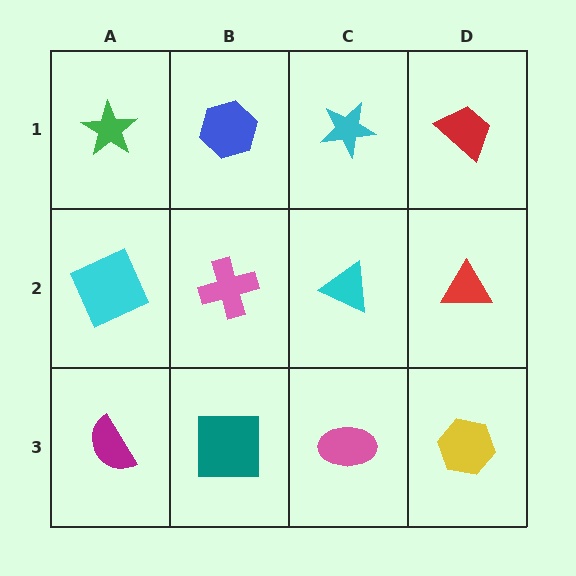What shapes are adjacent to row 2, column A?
A green star (row 1, column A), a magenta semicircle (row 3, column A), a pink cross (row 2, column B).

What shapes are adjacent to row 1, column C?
A cyan triangle (row 2, column C), a blue hexagon (row 1, column B), a red trapezoid (row 1, column D).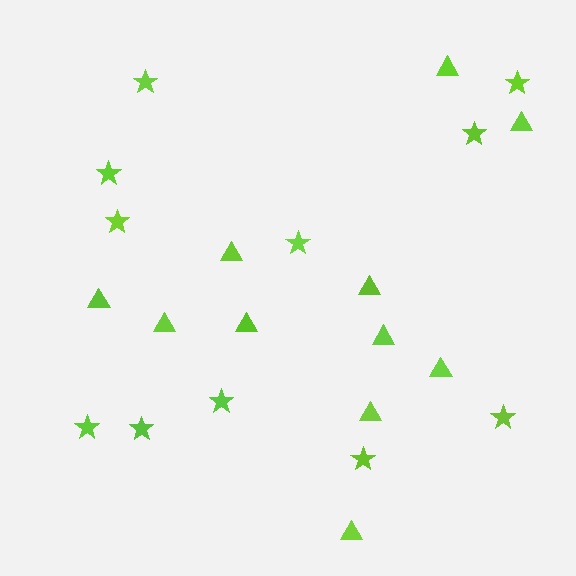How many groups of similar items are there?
There are 2 groups: one group of stars (11) and one group of triangles (11).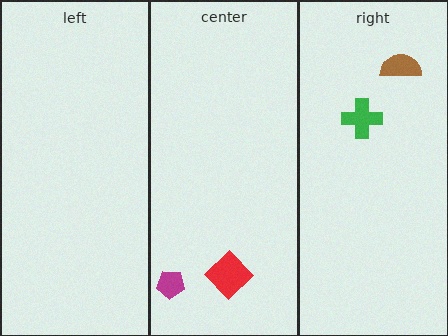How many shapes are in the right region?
2.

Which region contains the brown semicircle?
The right region.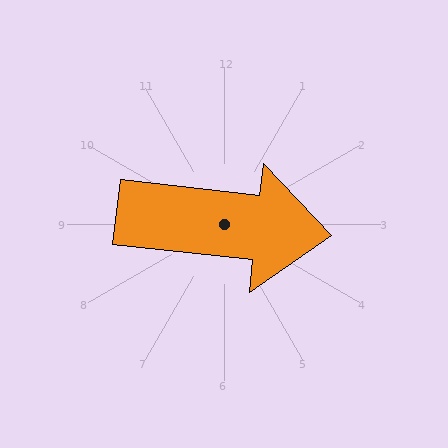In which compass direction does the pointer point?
East.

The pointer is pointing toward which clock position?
Roughly 3 o'clock.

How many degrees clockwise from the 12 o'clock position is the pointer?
Approximately 96 degrees.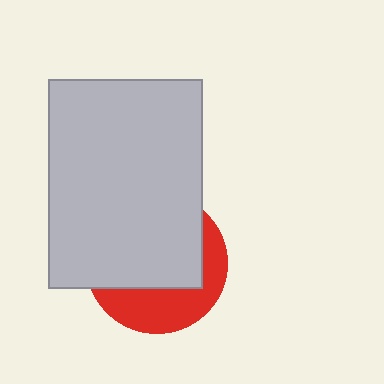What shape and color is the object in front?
The object in front is a light gray rectangle.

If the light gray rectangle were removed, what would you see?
You would see the complete red circle.